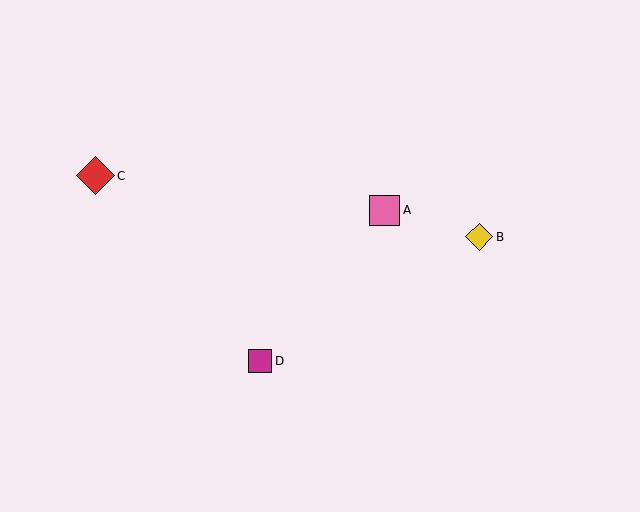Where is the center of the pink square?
The center of the pink square is at (385, 210).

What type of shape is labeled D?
Shape D is a magenta square.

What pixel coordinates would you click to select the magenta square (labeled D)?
Click at (260, 361) to select the magenta square D.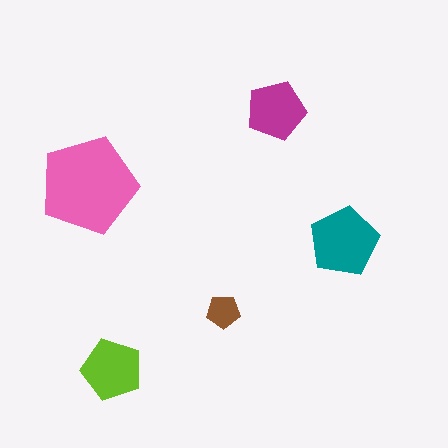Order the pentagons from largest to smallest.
the pink one, the teal one, the lime one, the magenta one, the brown one.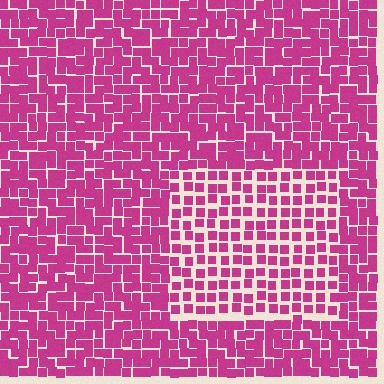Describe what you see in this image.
The image contains small magenta elements arranged at two different densities. A rectangle-shaped region is visible where the elements are less densely packed than the surrounding area.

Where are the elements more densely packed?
The elements are more densely packed outside the rectangle boundary.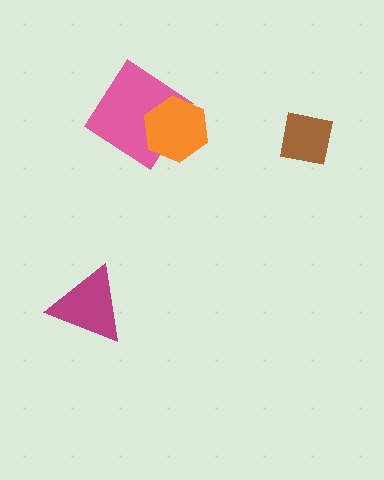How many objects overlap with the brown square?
0 objects overlap with the brown square.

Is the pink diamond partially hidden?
Yes, it is partially covered by another shape.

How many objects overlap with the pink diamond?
1 object overlaps with the pink diamond.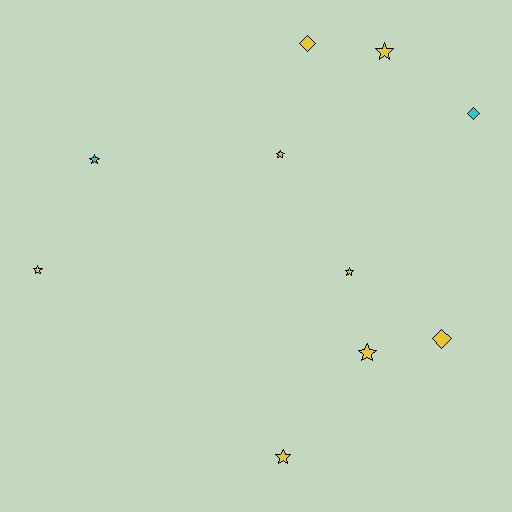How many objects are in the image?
There are 10 objects.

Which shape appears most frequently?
Star, with 7 objects.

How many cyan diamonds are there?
There is 1 cyan diamond.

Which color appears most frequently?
Yellow, with 8 objects.